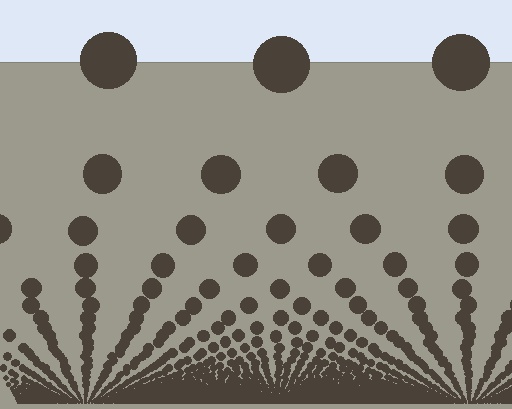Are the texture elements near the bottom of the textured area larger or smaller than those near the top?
Smaller. The gradient is inverted — elements near the bottom are smaller and denser.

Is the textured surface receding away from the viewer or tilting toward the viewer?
The surface appears to tilt toward the viewer. Texture elements get larger and sparser toward the top.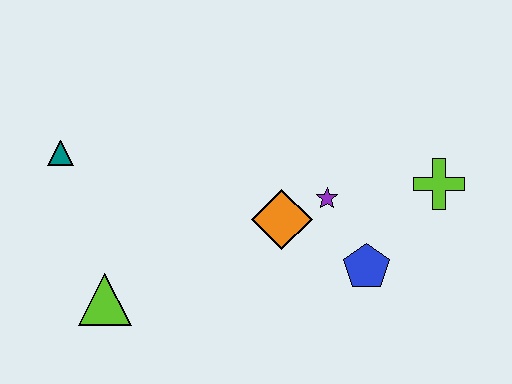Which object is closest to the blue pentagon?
The purple star is closest to the blue pentagon.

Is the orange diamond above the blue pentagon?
Yes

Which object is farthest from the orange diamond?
The teal triangle is farthest from the orange diamond.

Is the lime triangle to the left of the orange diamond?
Yes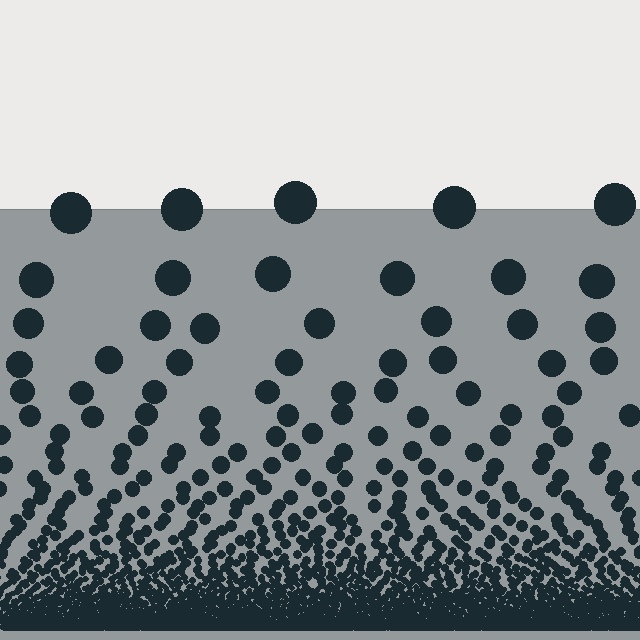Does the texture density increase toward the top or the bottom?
Density increases toward the bottom.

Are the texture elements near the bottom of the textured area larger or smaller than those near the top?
Smaller. The gradient is inverted — elements near the bottom are smaller and denser.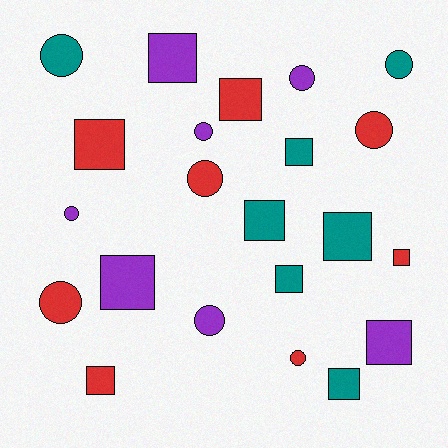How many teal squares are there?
There are 5 teal squares.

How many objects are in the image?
There are 22 objects.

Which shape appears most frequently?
Square, with 12 objects.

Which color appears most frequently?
Red, with 8 objects.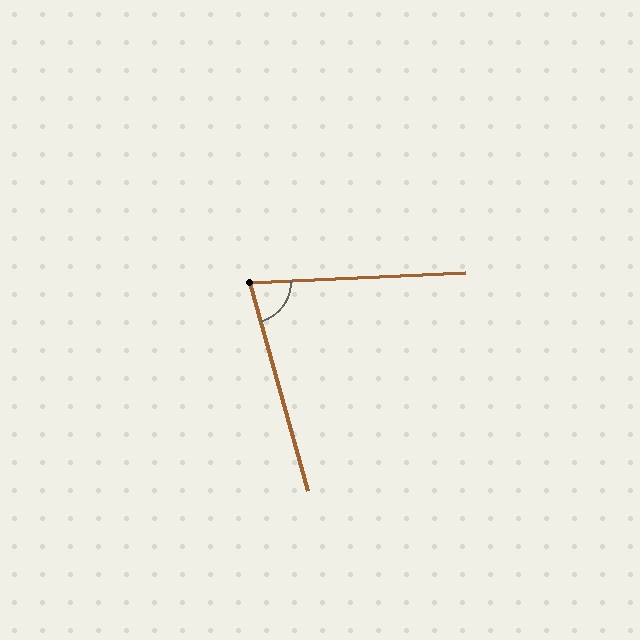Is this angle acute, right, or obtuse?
It is acute.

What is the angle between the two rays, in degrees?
Approximately 77 degrees.